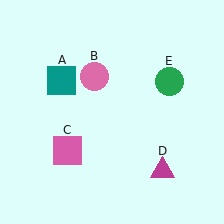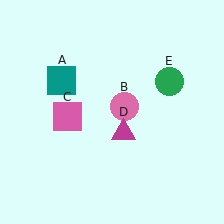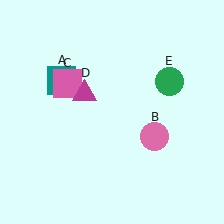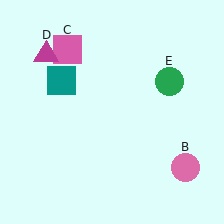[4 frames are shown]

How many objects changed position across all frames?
3 objects changed position: pink circle (object B), pink square (object C), magenta triangle (object D).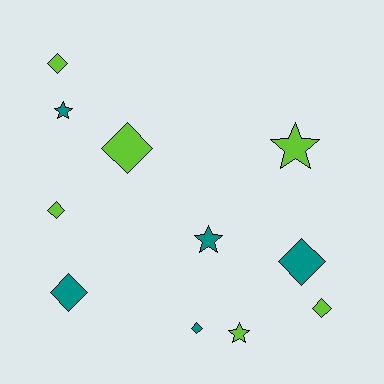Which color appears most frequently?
Lime, with 6 objects.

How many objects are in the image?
There are 11 objects.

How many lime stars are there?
There are 2 lime stars.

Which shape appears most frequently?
Diamond, with 7 objects.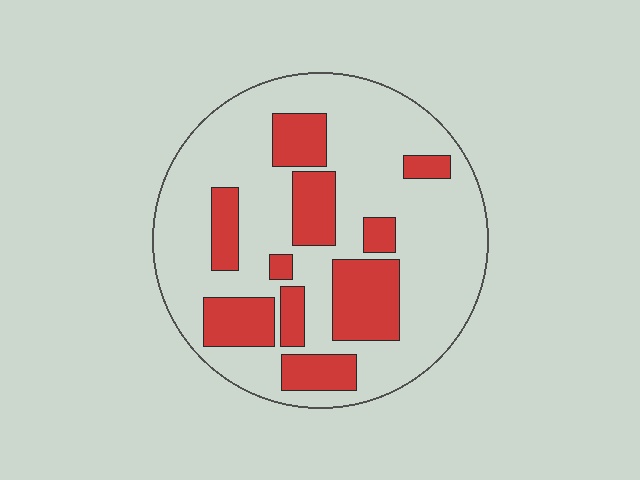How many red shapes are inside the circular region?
10.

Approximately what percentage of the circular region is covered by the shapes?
Approximately 30%.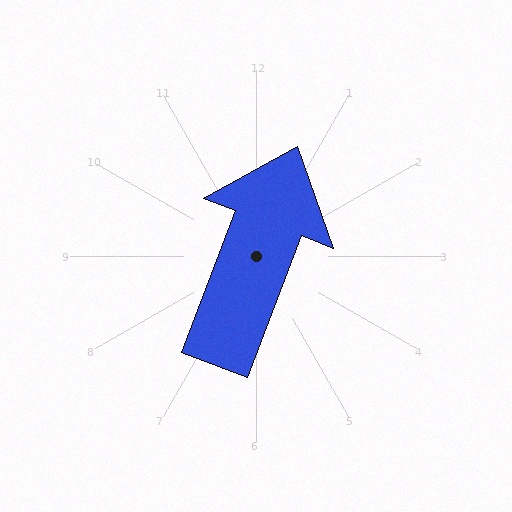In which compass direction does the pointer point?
North.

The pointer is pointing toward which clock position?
Roughly 1 o'clock.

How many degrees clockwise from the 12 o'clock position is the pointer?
Approximately 21 degrees.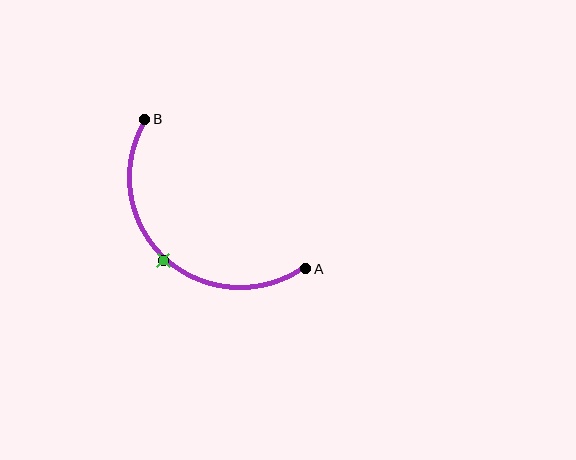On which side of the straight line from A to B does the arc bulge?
The arc bulges below and to the left of the straight line connecting A and B.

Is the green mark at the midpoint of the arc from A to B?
Yes. The green mark lies on the arc at equal arc-length from both A and B — it is the arc midpoint.